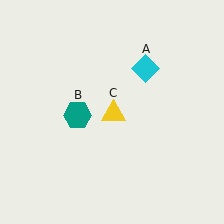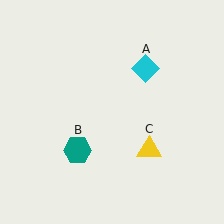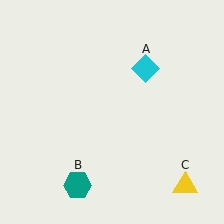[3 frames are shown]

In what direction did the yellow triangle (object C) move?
The yellow triangle (object C) moved down and to the right.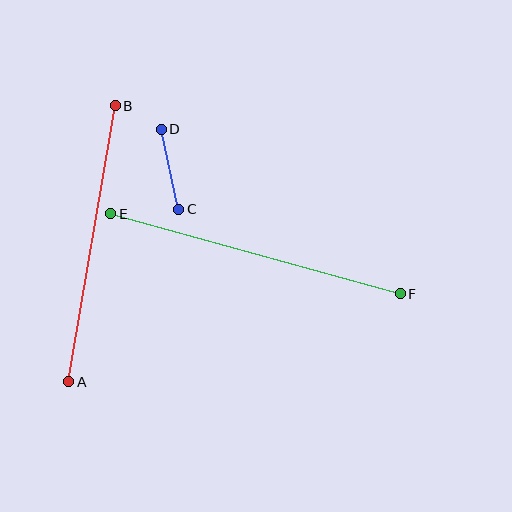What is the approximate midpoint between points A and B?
The midpoint is at approximately (92, 244) pixels.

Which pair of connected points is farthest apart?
Points E and F are farthest apart.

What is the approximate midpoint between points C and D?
The midpoint is at approximately (170, 169) pixels.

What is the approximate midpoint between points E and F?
The midpoint is at approximately (255, 254) pixels.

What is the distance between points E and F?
The distance is approximately 300 pixels.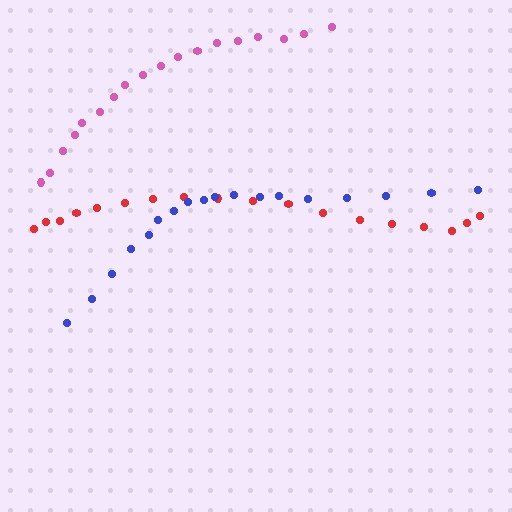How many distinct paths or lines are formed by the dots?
There are 3 distinct paths.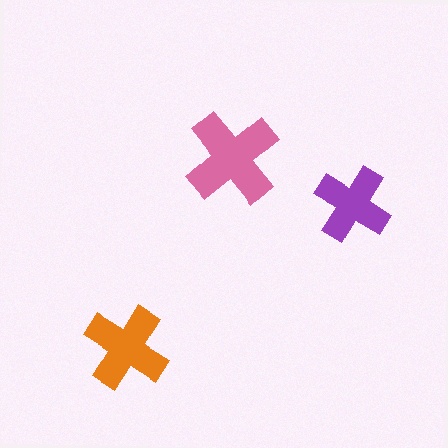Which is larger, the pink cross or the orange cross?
The pink one.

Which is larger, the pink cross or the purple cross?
The pink one.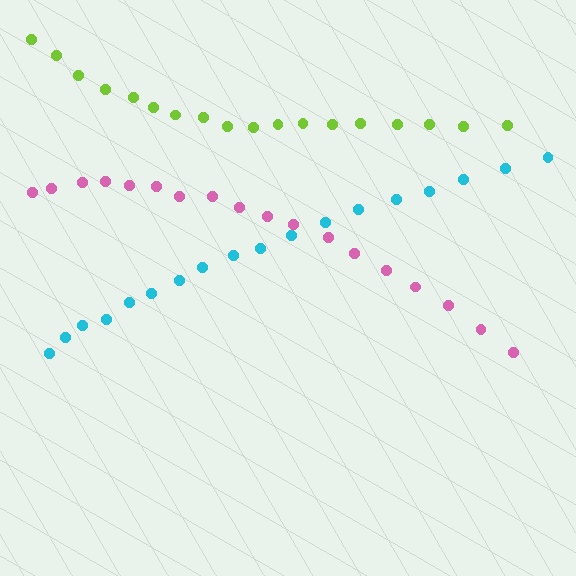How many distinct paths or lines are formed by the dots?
There are 3 distinct paths.